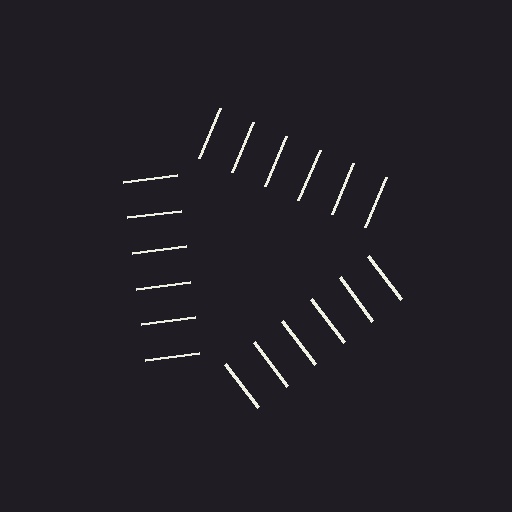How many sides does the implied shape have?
3 sides — the line-ends trace a triangle.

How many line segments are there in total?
18 — 6 along each of the 3 edges.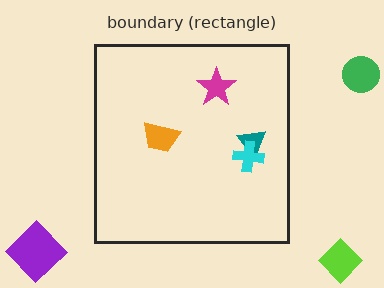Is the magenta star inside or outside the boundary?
Inside.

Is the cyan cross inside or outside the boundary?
Inside.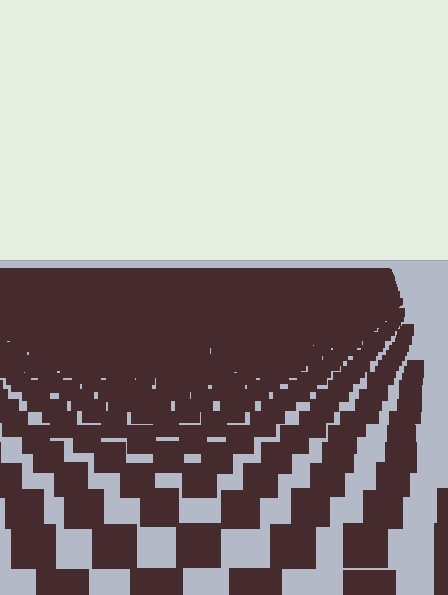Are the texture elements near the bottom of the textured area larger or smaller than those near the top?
Larger. Near the bottom, elements are closer to the viewer and appear at a bigger on-screen size.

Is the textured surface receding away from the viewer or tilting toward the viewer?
The surface is receding away from the viewer. Texture elements get smaller and denser toward the top.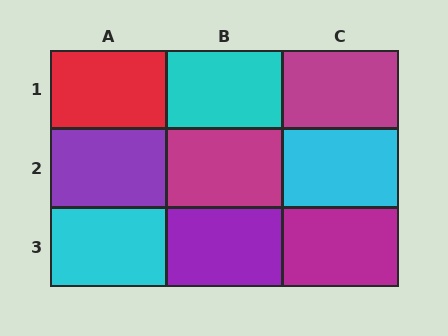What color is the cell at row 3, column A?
Cyan.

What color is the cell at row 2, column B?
Magenta.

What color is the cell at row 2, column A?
Purple.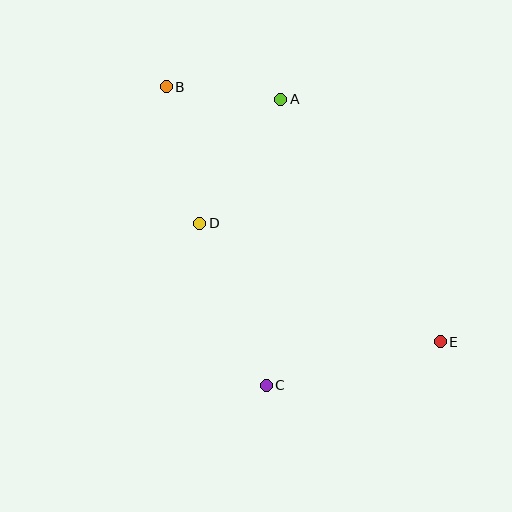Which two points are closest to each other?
Points A and B are closest to each other.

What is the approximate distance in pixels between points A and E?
The distance between A and E is approximately 290 pixels.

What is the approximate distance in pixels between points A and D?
The distance between A and D is approximately 148 pixels.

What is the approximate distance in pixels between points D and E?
The distance between D and E is approximately 268 pixels.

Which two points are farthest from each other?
Points B and E are farthest from each other.